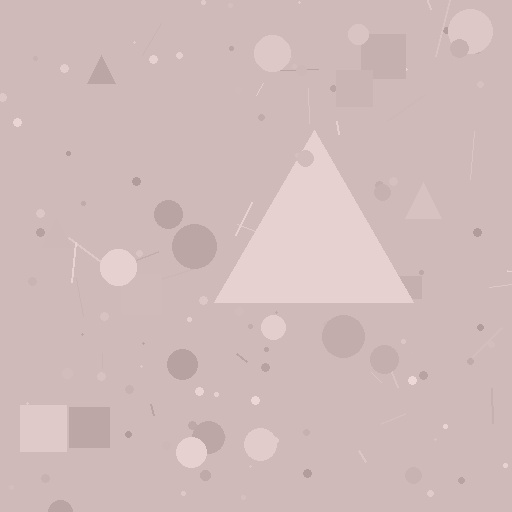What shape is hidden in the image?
A triangle is hidden in the image.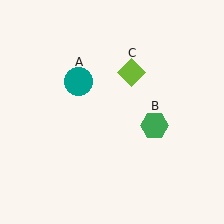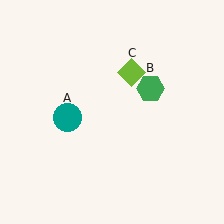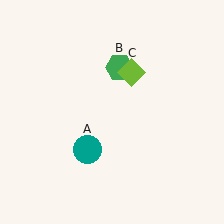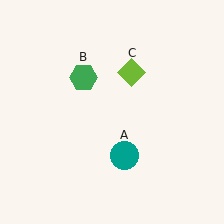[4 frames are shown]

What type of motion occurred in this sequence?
The teal circle (object A), green hexagon (object B) rotated counterclockwise around the center of the scene.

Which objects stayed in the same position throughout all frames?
Lime diamond (object C) remained stationary.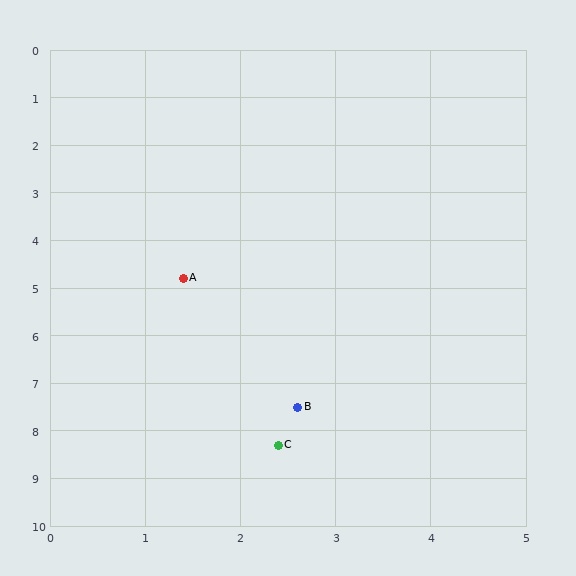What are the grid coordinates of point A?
Point A is at approximately (1.4, 4.8).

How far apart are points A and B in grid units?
Points A and B are about 3.0 grid units apart.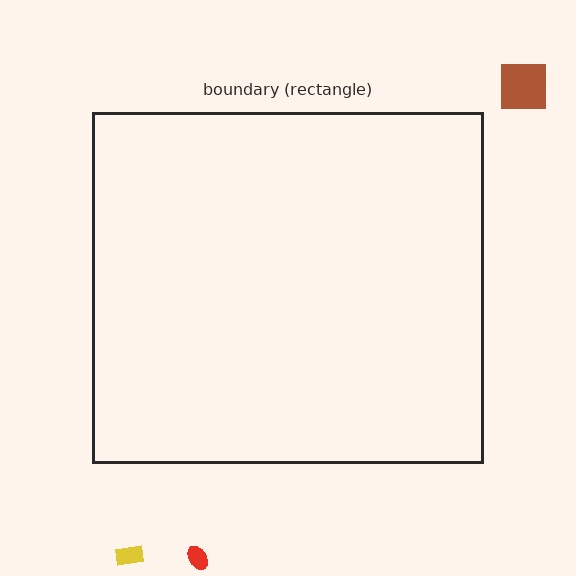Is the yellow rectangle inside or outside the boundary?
Outside.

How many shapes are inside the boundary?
0 inside, 3 outside.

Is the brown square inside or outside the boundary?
Outside.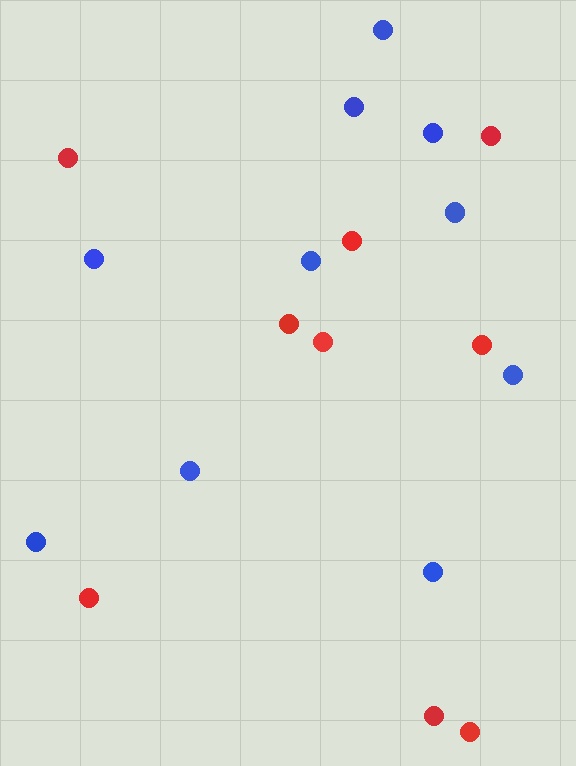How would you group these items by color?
There are 2 groups: one group of red circles (9) and one group of blue circles (10).